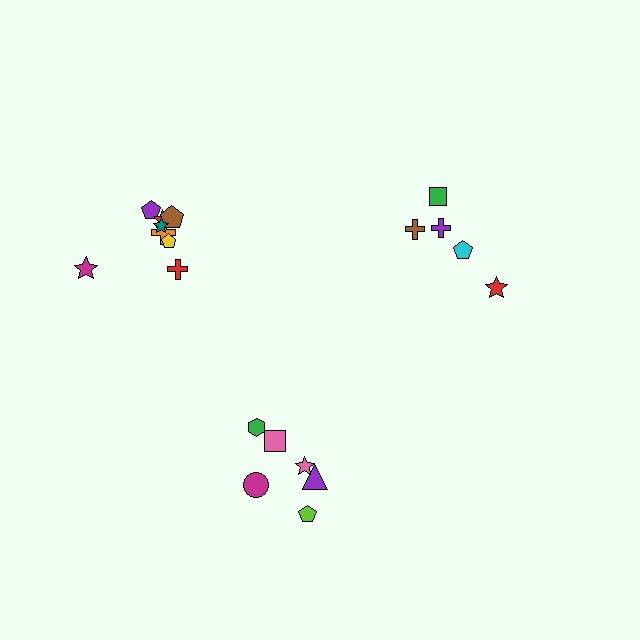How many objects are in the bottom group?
There are 6 objects.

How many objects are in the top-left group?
There are 8 objects.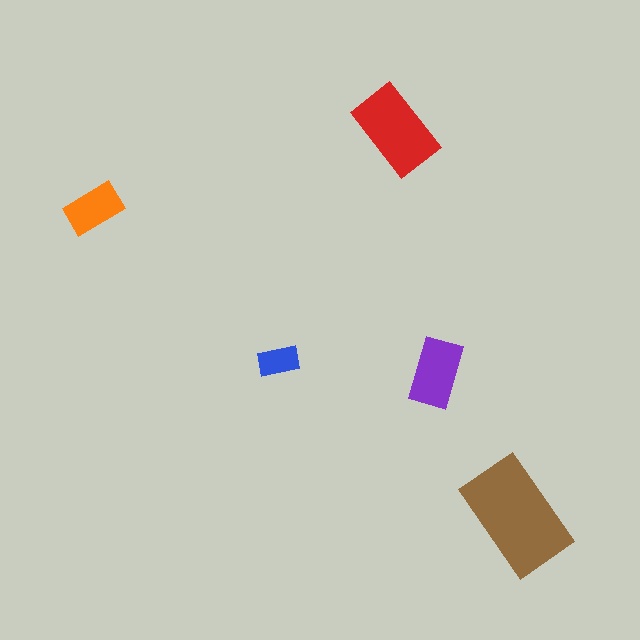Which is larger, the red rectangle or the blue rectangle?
The red one.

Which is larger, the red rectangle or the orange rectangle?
The red one.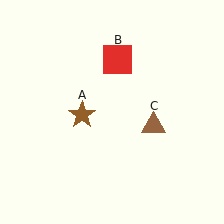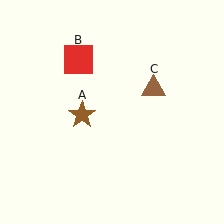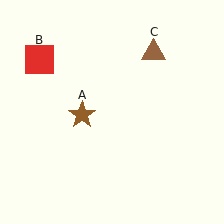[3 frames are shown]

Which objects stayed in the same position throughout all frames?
Brown star (object A) remained stationary.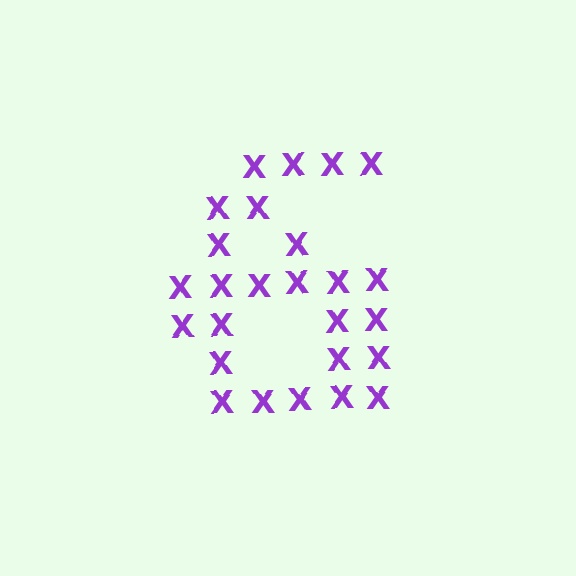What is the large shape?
The large shape is the digit 6.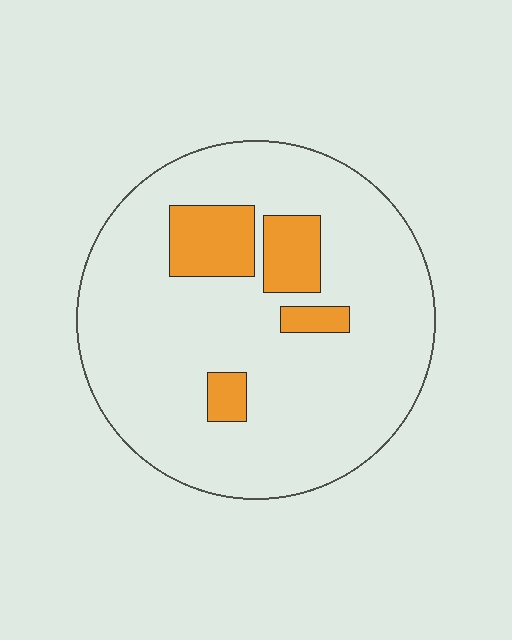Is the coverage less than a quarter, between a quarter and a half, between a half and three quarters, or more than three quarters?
Less than a quarter.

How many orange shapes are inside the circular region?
4.